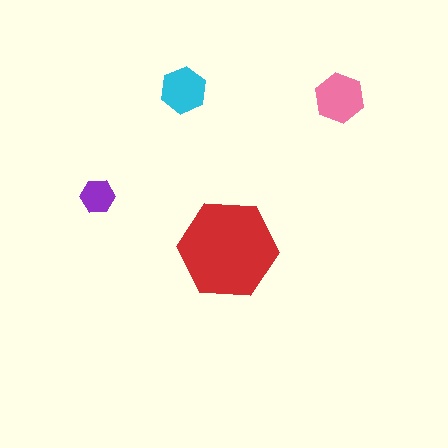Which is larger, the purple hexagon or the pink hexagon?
The pink one.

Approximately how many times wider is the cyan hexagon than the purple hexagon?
About 1.5 times wider.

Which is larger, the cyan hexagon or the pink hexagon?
The pink one.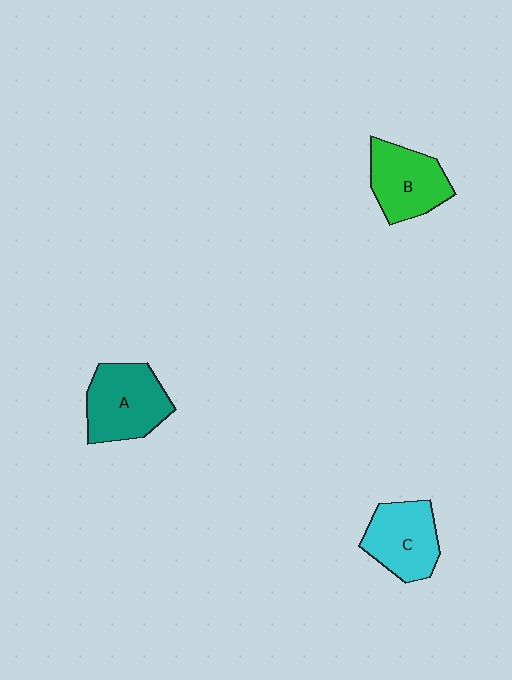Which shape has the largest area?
Shape A (teal).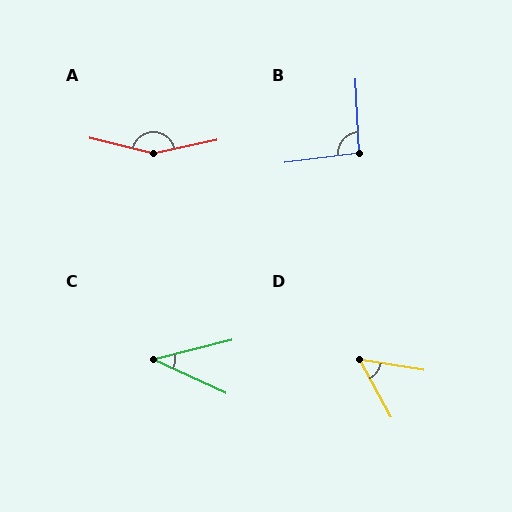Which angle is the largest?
A, at approximately 154 degrees.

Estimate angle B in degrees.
Approximately 95 degrees.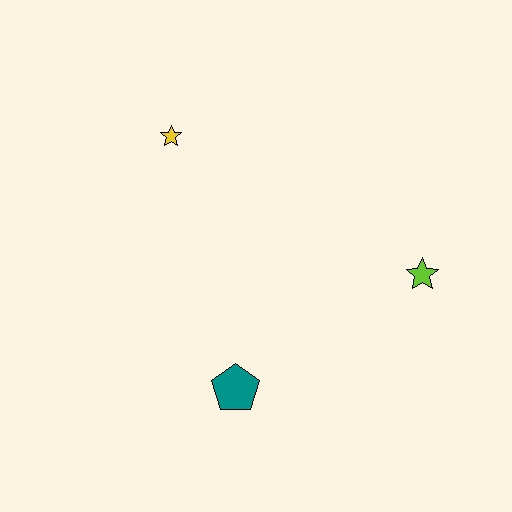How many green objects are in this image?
There are no green objects.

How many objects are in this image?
There are 3 objects.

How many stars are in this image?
There are 2 stars.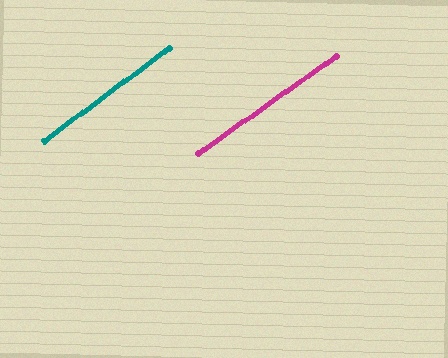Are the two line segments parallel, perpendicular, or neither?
Parallel — their directions differ by only 1.5°.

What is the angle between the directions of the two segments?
Approximately 1 degree.